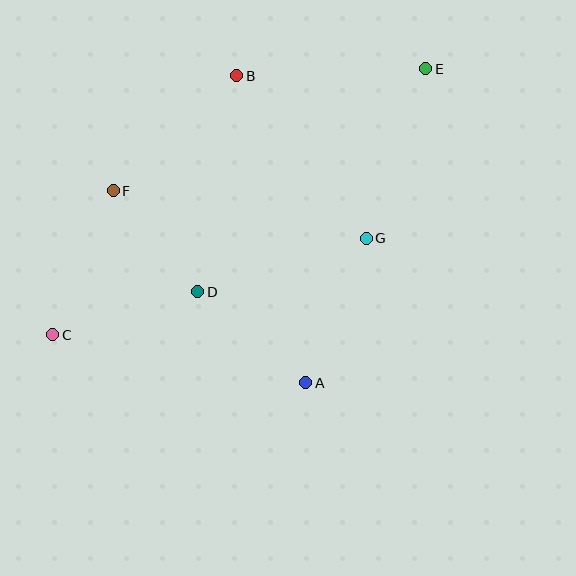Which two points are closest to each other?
Points D and F are closest to each other.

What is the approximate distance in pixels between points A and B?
The distance between A and B is approximately 315 pixels.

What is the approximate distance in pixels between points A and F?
The distance between A and F is approximately 272 pixels.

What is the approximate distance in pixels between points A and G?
The distance between A and G is approximately 156 pixels.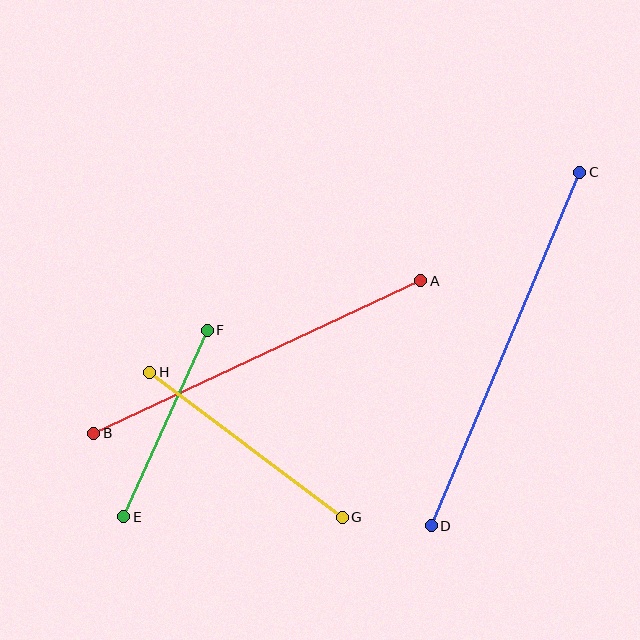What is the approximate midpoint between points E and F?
The midpoint is at approximately (165, 424) pixels.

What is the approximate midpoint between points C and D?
The midpoint is at approximately (505, 349) pixels.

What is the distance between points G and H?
The distance is approximately 241 pixels.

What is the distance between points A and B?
The distance is approximately 361 pixels.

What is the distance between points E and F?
The distance is approximately 205 pixels.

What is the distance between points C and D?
The distance is approximately 384 pixels.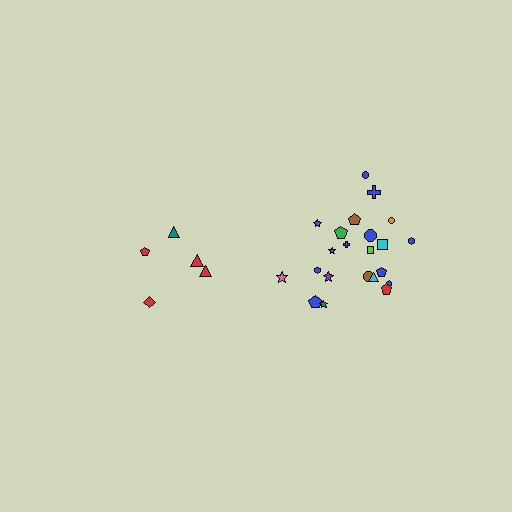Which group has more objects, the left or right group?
The right group.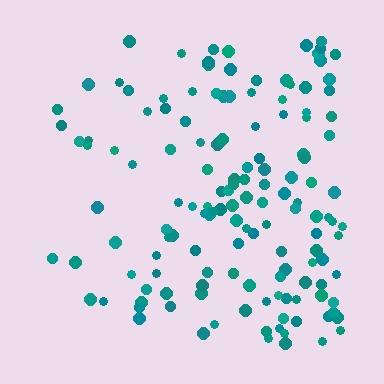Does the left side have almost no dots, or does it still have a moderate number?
Still a moderate number, just noticeably fewer than the right.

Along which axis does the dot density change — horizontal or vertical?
Horizontal.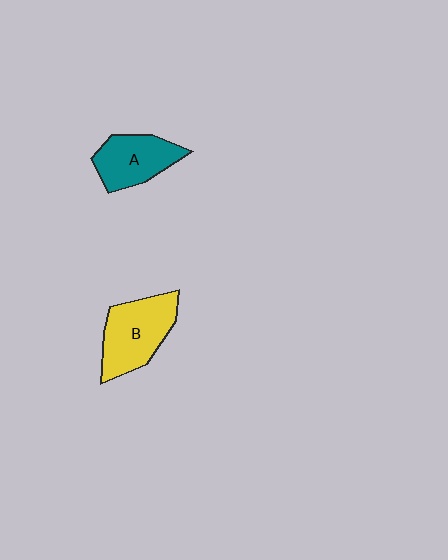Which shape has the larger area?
Shape B (yellow).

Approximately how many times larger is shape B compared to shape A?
Approximately 1.2 times.